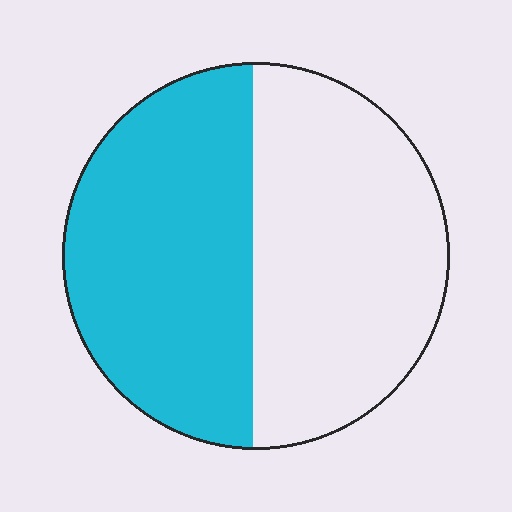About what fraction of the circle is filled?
About one half (1/2).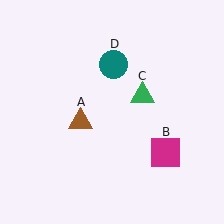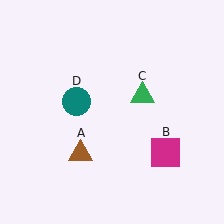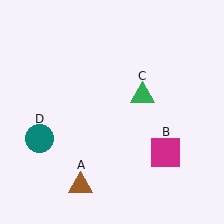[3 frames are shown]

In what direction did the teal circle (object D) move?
The teal circle (object D) moved down and to the left.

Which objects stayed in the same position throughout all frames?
Magenta square (object B) and green triangle (object C) remained stationary.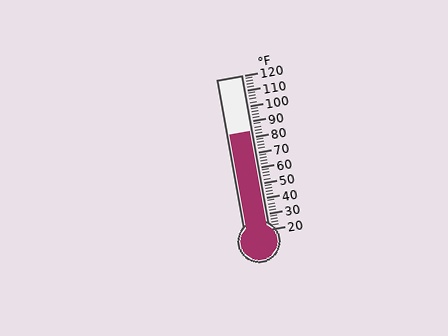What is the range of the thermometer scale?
The thermometer scale ranges from 20°F to 120°F.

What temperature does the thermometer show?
The thermometer shows approximately 84°F.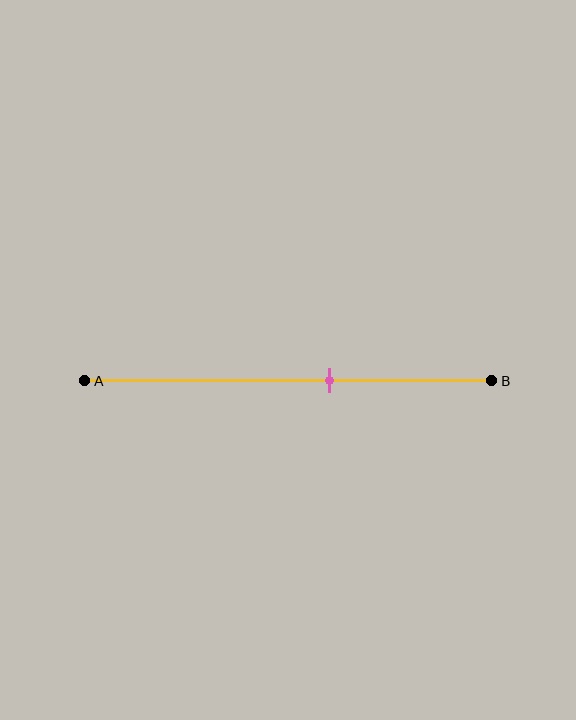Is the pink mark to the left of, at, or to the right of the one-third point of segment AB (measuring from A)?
The pink mark is to the right of the one-third point of segment AB.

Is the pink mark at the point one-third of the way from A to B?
No, the mark is at about 60% from A, not at the 33% one-third point.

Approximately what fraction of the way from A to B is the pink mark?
The pink mark is approximately 60% of the way from A to B.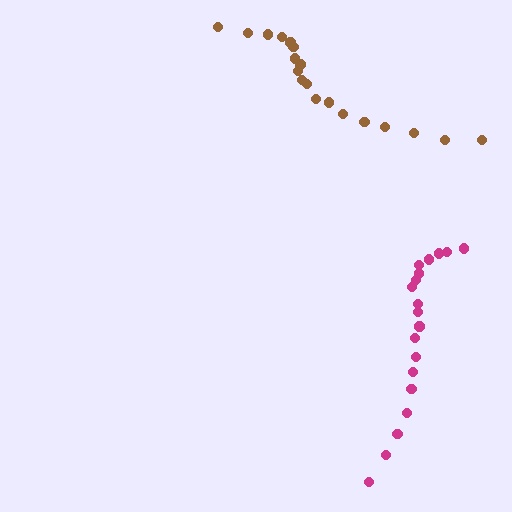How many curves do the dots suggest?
There are 2 distinct paths.